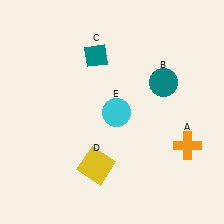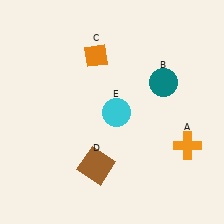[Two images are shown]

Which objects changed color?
C changed from teal to orange. D changed from yellow to brown.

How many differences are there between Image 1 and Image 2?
There are 2 differences between the two images.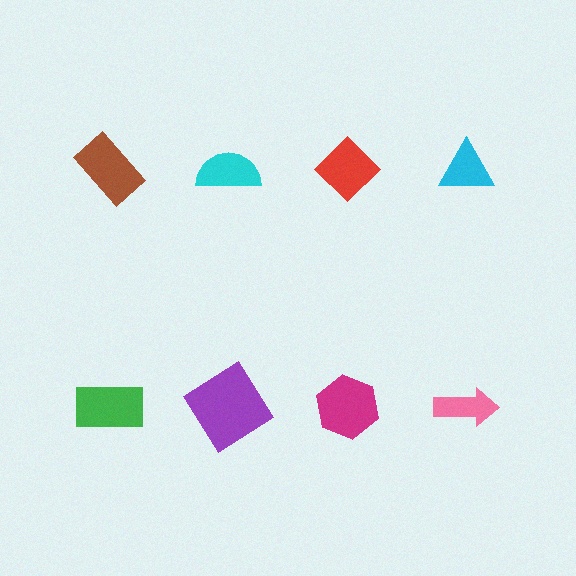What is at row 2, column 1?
A green rectangle.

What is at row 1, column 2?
A cyan semicircle.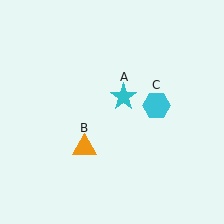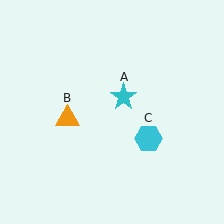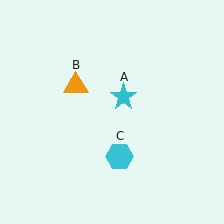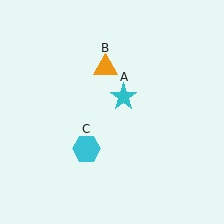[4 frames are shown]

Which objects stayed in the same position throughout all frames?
Cyan star (object A) remained stationary.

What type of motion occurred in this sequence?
The orange triangle (object B), cyan hexagon (object C) rotated clockwise around the center of the scene.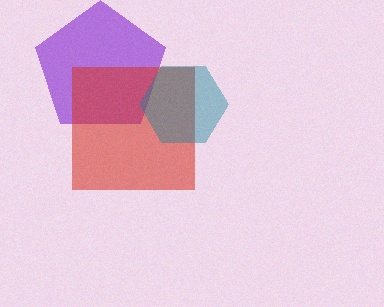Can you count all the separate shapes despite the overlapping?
Yes, there are 3 separate shapes.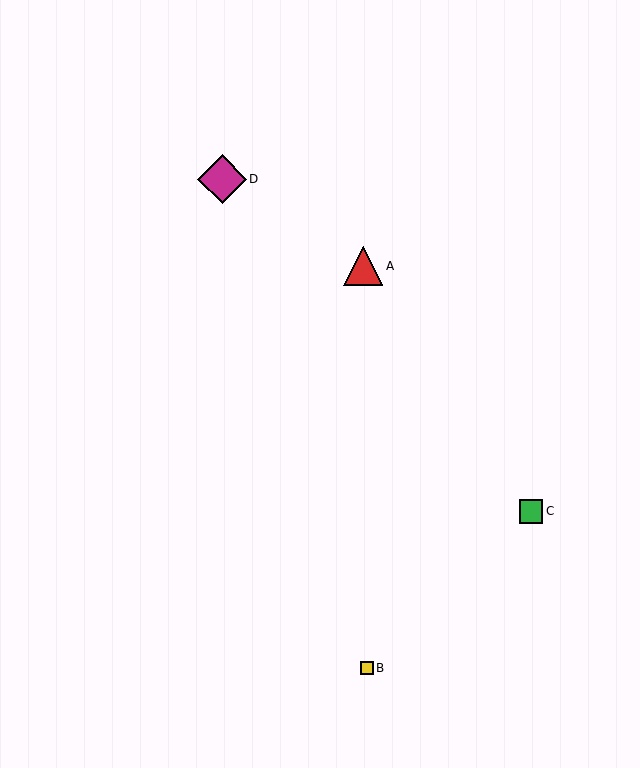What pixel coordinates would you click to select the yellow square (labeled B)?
Click at (367, 668) to select the yellow square B.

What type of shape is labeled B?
Shape B is a yellow square.